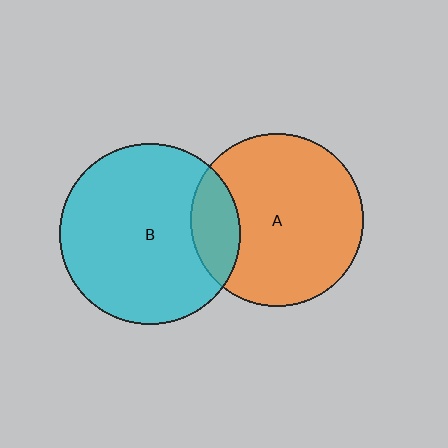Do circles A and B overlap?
Yes.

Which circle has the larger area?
Circle B (cyan).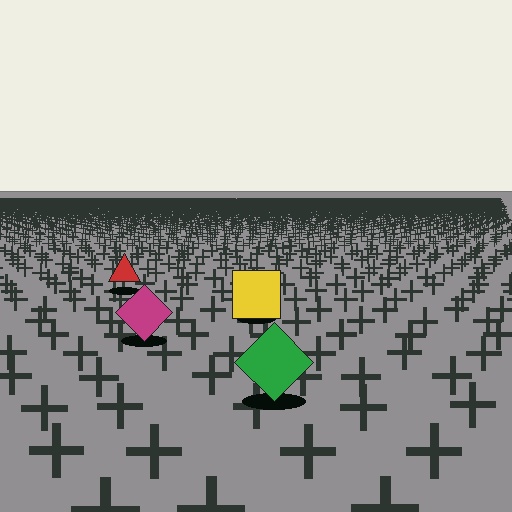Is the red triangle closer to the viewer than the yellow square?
No. The yellow square is closer — you can tell from the texture gradient: the ground texture is coarser near it.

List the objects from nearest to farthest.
From nearest to farthest: the green diamond, the magenta diamond, the yellow square, the red triangle.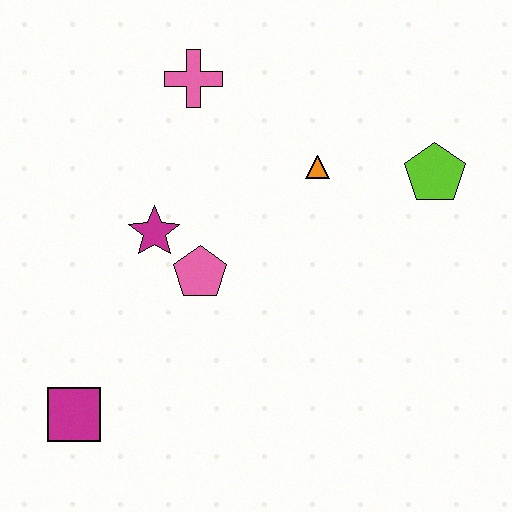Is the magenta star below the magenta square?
No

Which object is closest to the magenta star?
The pink pentagon is closest to the magenta star.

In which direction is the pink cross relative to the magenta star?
The pink cross is above the magenta star.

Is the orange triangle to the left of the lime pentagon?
Yes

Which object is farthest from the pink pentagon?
The lime pentagon is farthest from the pink pentagon.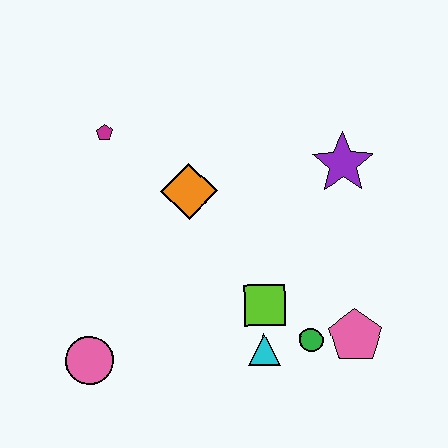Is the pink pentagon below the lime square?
Yes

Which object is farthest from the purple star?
The pink circle is farthest from the purple star.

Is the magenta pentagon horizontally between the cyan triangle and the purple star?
No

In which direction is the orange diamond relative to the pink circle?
The orange diamond is above the pink circle.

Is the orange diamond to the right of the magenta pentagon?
Yes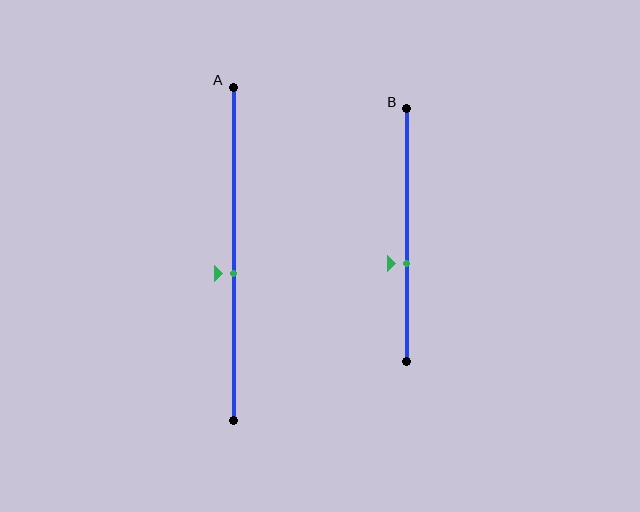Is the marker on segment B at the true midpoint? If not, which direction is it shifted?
No, the marker on segment B is shifted downward by about 11% of the segment length.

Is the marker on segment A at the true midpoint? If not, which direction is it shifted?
No, the marker on segment A is shifted downward by about 6% of the segment length.